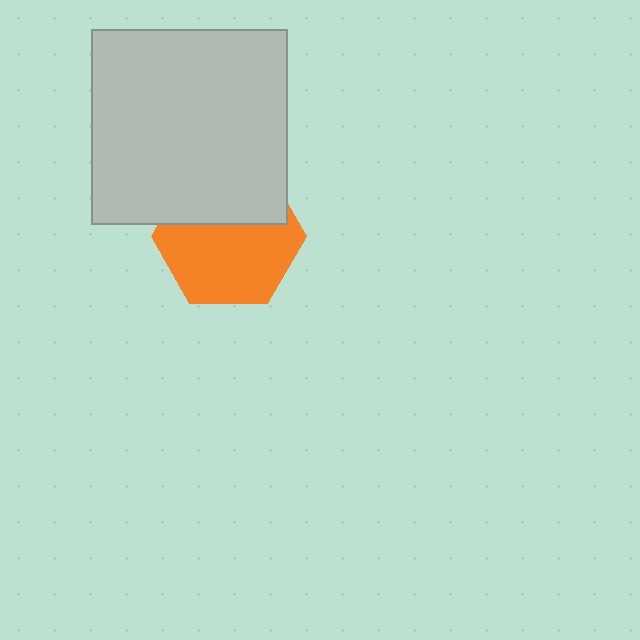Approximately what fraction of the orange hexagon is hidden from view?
Roughly 39% of the orange hexagon is hidden behind the light gray square.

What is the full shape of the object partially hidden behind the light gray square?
The partially hidden object is an orange hexagon.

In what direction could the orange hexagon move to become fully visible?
The orange hexagon could move down. That would shift it out from behind the light gray square entirely.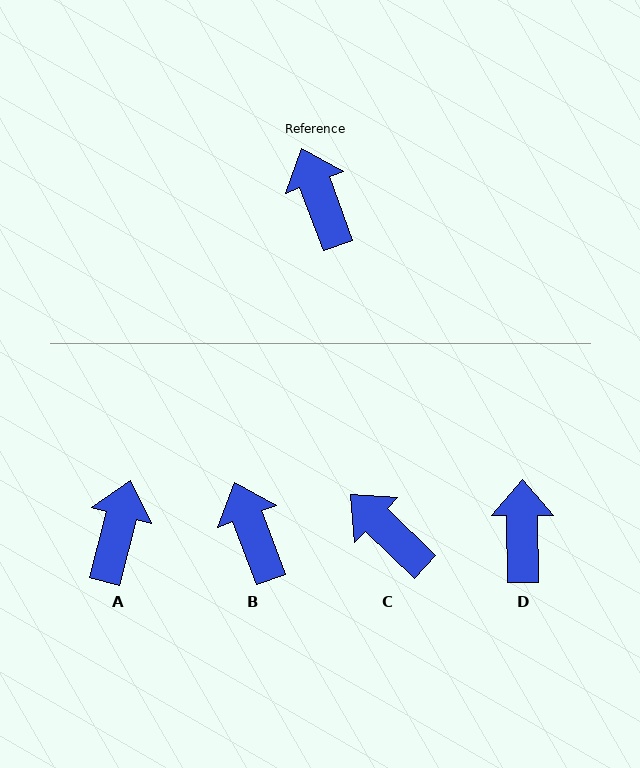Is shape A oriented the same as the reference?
No, it is off by about 35 degrees.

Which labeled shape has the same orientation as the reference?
B.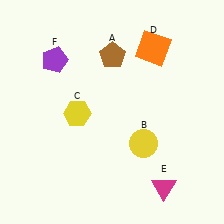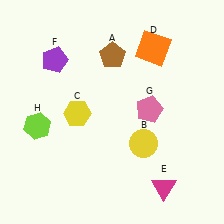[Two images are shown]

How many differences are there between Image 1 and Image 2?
There are 2 differences between the two images.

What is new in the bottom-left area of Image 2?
A lime hexagon (H) was added in the bottom-left area of Image 2.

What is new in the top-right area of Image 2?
A pink pentagon (G) was added in the top-right area of Image 2.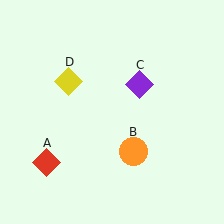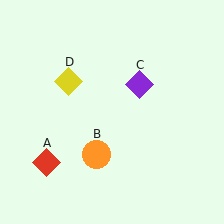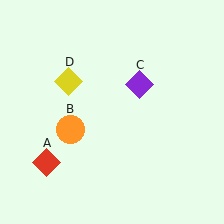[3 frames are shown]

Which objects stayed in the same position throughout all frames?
Red diamond (object A) and purple diamond (object C) and yellow diamond (object D) remained stationary.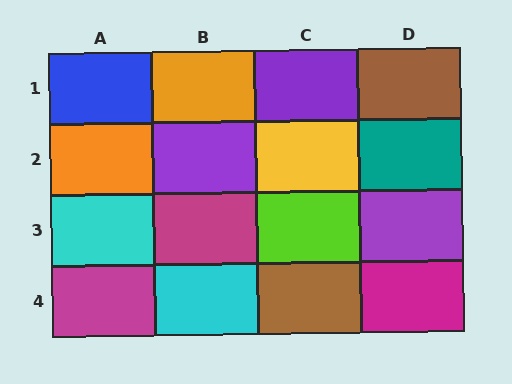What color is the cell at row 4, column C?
Brown.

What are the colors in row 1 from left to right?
Blue, orange, purple, brown.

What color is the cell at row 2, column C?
Yellow.